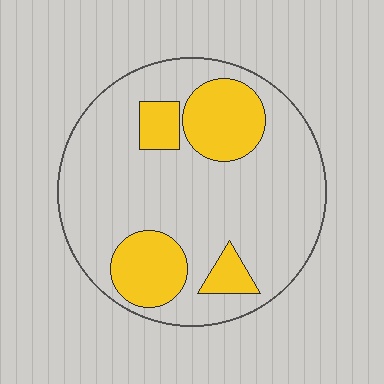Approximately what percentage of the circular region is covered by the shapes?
Approximately 25%.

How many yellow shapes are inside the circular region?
4.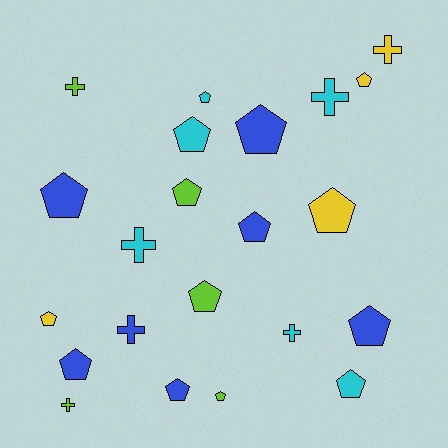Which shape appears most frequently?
Pentagon, with 15 objects.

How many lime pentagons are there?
There are 3 lime pentagons.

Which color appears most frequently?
Blue, with 7 objects.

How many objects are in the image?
There are 22 objects.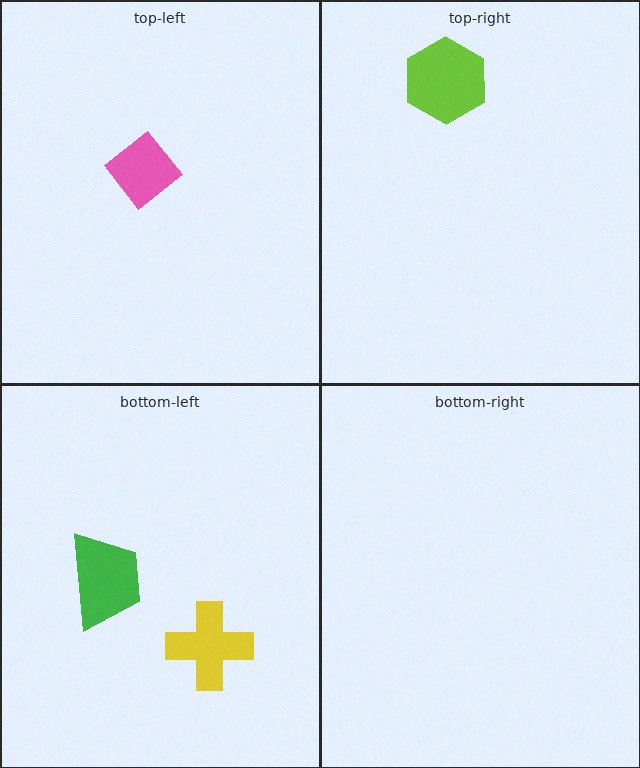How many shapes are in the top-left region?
1.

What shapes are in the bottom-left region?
The green trapezoid, the yellow cross.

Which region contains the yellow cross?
The bottom-left region.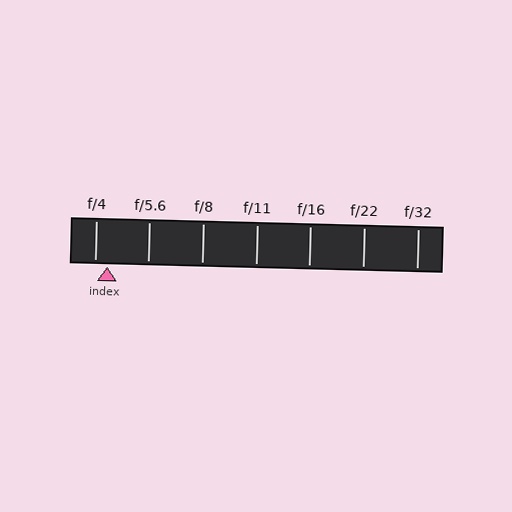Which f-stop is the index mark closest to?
The index mark is closest to f/4.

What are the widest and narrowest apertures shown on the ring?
The widest aperture shown is f/4 and the narrowest is f/32.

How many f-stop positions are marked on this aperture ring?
There are 7 f-stop positions marked.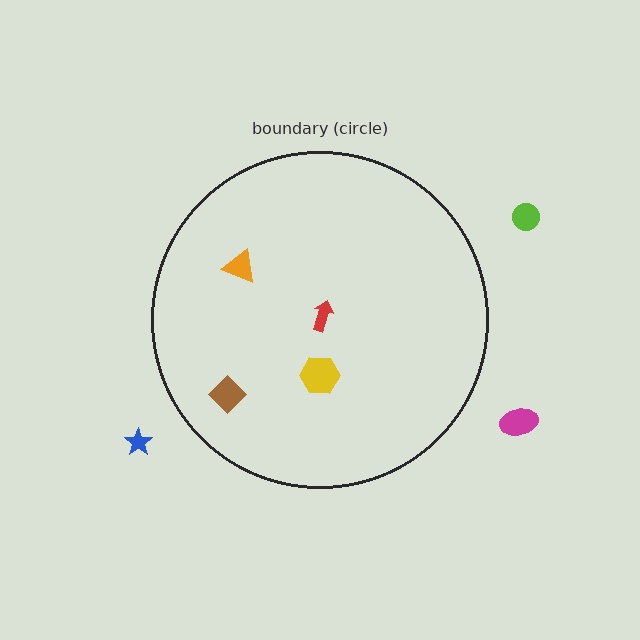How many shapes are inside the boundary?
4 inside, 3 outside.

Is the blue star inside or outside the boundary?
Outside.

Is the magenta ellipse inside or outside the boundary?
Outside.